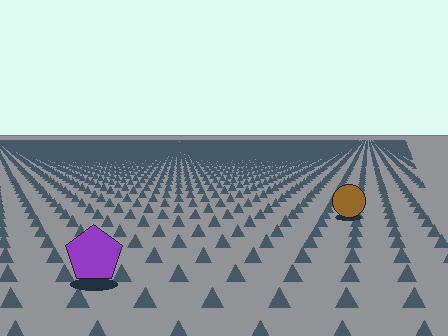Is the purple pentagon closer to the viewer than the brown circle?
Yes. The purple pentagon is closer — you can tell from the texture gradient: the ground texture is coarser near it.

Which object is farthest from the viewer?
The brown circle is farthest from the viewer. It appears smaller and the ground texture around it is denser.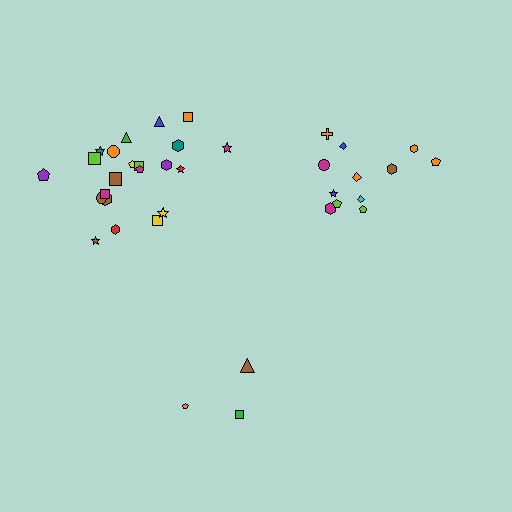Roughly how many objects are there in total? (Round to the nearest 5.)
Roughly 35 objects in total.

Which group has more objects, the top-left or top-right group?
The top-left group.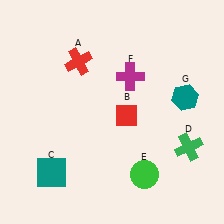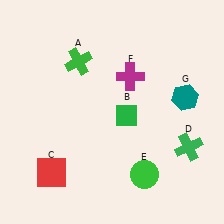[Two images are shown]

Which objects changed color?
A changed from red to green. B changed from red to green. C changed from teal to red.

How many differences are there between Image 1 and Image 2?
There are 3 differences between the two images.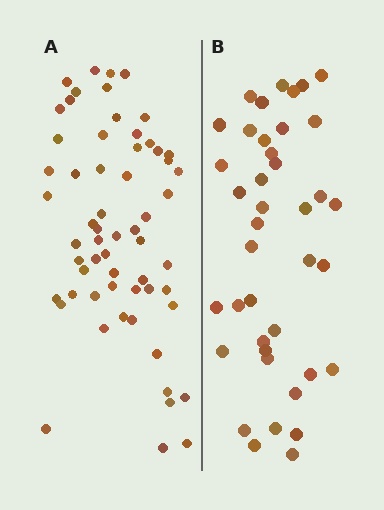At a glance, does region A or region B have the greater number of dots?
Region A (the left region) has more dots.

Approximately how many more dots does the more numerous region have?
Region A has approximately 20 more dots than region B.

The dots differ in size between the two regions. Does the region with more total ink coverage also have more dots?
No. Region B has more total ink coverage because its dots are larger, but region A actually contains more individual dots. Total area can be misleading — the number of items is what matters here.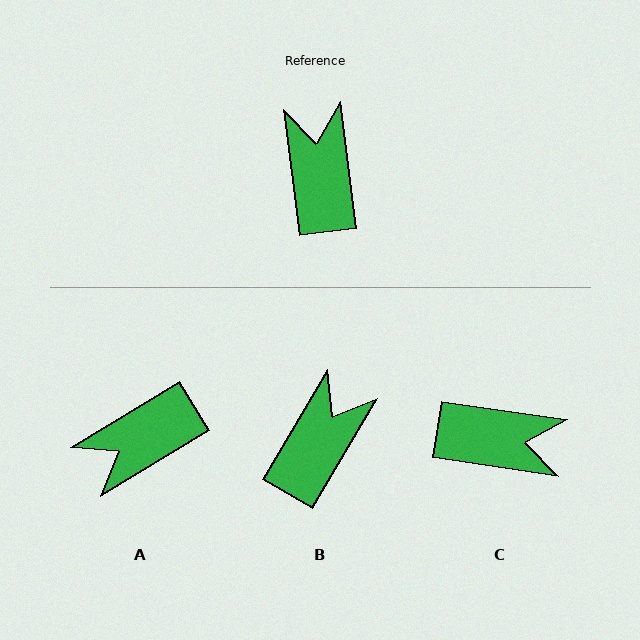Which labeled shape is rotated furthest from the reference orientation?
A, about 114 degrees away.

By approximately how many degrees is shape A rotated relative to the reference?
Approximately 114 degrees counter-clockwise.